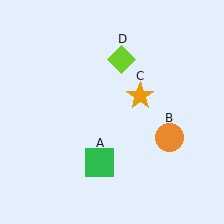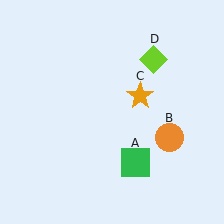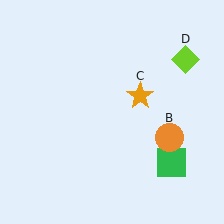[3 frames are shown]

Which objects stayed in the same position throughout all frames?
Orange circle (object B) and orange star (object C) remained stationary.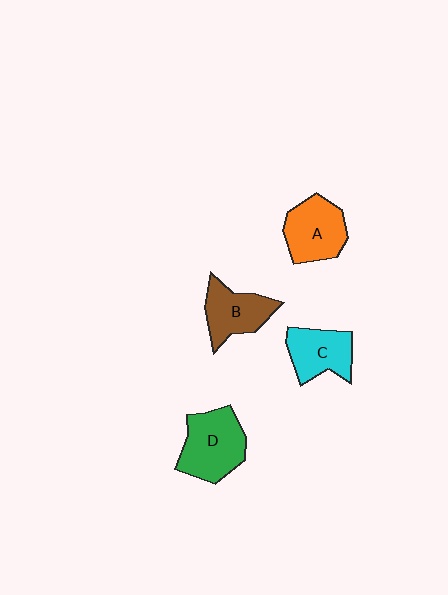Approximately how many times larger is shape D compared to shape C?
Approximately 1.3 times.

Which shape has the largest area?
Shape D (green).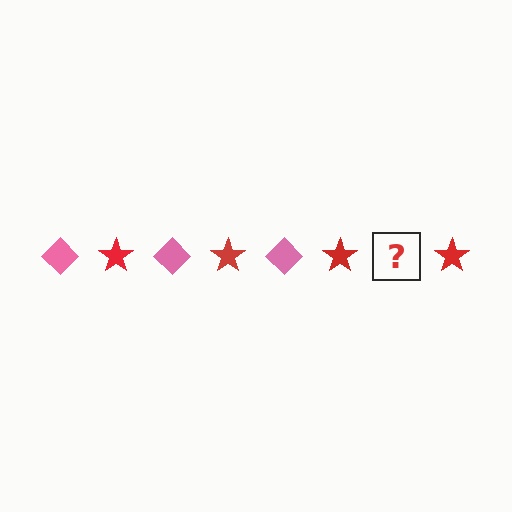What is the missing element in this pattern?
The missing element is a pink diamond.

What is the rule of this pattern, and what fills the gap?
The rule is that the pattern alternates between pink diamond and red star. The gap should be filled with a pink diamond.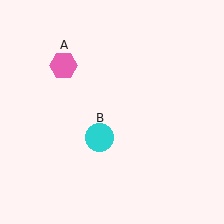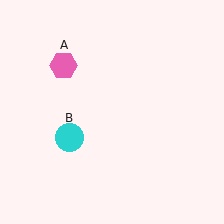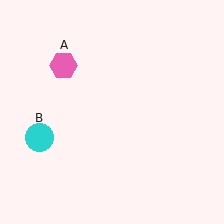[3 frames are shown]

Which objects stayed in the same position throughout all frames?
Pink hexagon (object A) remained stationary.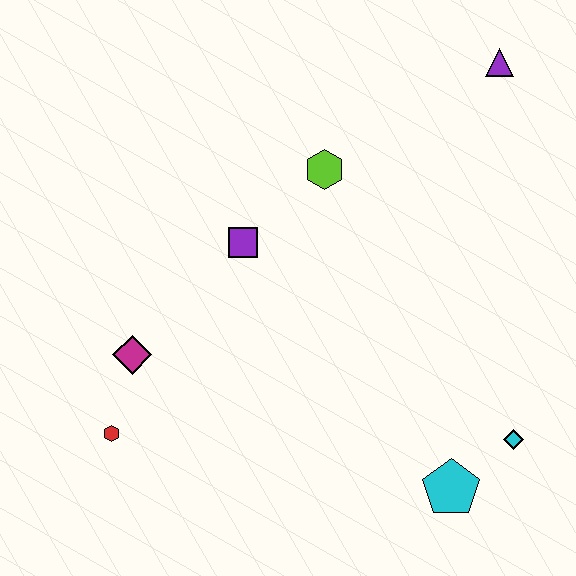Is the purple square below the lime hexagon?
Yes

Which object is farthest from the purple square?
The cyan diamond is farthest from the purple square.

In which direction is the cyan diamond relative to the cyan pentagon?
The cyan diamond is to the right of the cyan pentagon.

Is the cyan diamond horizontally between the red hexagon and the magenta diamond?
No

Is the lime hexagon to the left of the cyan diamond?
Yes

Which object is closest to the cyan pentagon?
The cyan diamond is closest to the cyan pentagon.